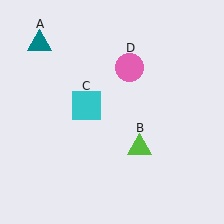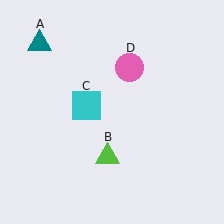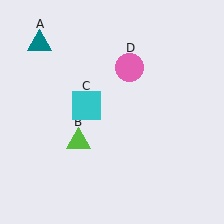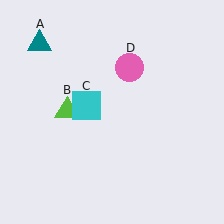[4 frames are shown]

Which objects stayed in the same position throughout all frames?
Teal triangle (object A) and cyan square (object C) and pink circle (object D) remained stationary.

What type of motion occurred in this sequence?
The lime triangle (object B) rotated clockwise around the center of the scene.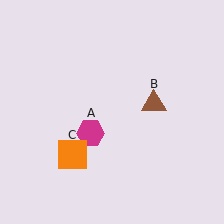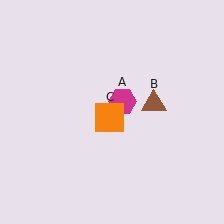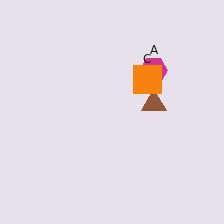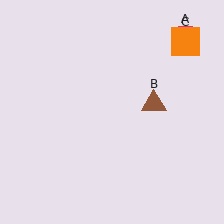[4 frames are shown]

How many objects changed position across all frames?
2 objects changed position: magenta hexagon (object A), orange square (object C).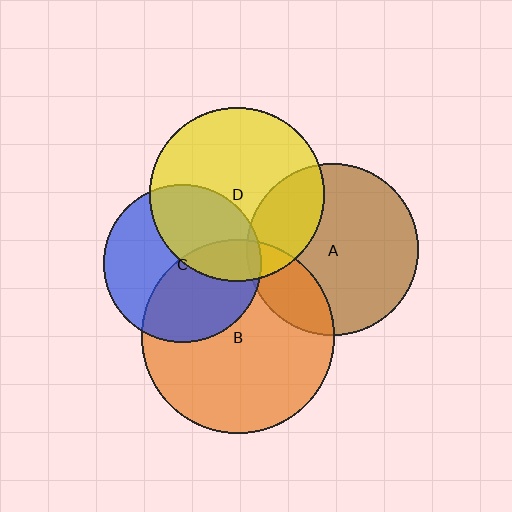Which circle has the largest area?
Circle B (orange).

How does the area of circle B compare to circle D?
Approximately 1.2 times.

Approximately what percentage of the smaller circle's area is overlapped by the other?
Approximately 40%.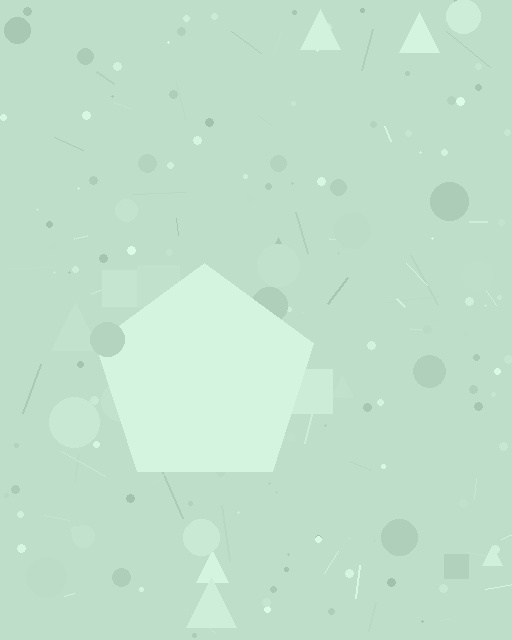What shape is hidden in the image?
A pentagon is hidden in the image.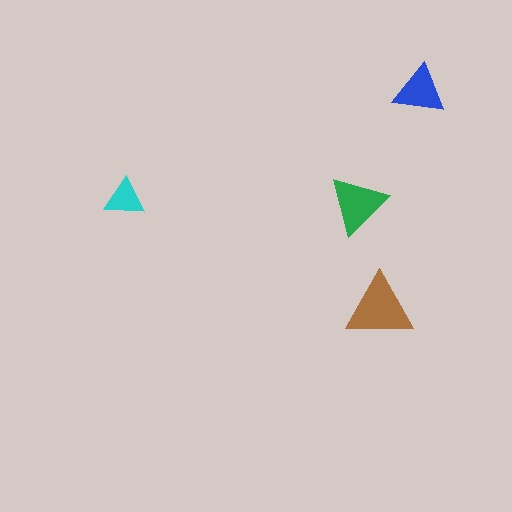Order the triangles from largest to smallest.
the brown one, the green one, the blue one, the cyan one.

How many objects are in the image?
There are 4 objects in the image.